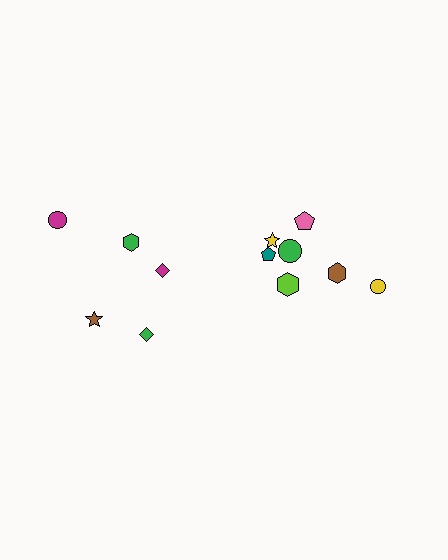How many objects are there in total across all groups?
There are 12 objects.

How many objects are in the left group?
There are 5 objects.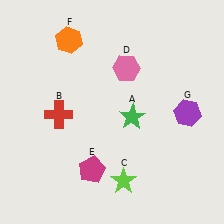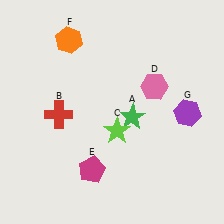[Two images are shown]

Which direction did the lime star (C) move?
The lime star (C) moved up.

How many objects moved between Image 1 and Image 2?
2 objects moved between the two images.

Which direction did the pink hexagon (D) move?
The pink hexagon (D) moved right.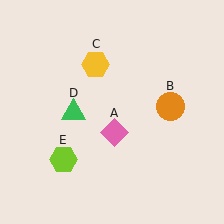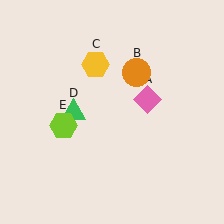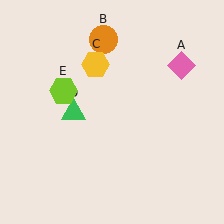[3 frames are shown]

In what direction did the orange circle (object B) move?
The orange circle (object B) moved up and to the left.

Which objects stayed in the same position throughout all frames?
Yellow hexagon (object C) and green triangle (object D) remained stationary.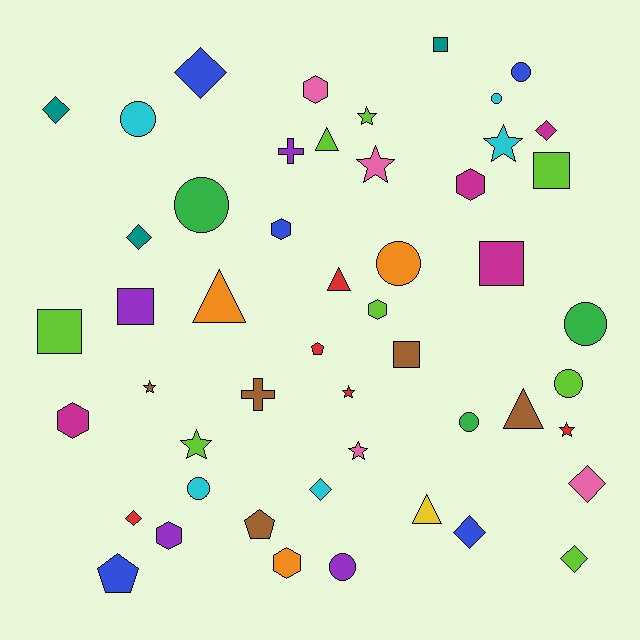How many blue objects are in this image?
There are 5 blue objects.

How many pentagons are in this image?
There are 3 pentagons.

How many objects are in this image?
There are 50 objects.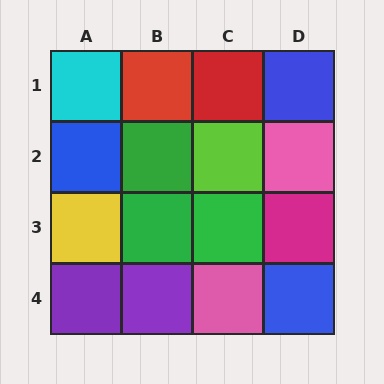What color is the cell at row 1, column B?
Red.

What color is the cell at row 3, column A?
Yellow.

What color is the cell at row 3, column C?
Green.